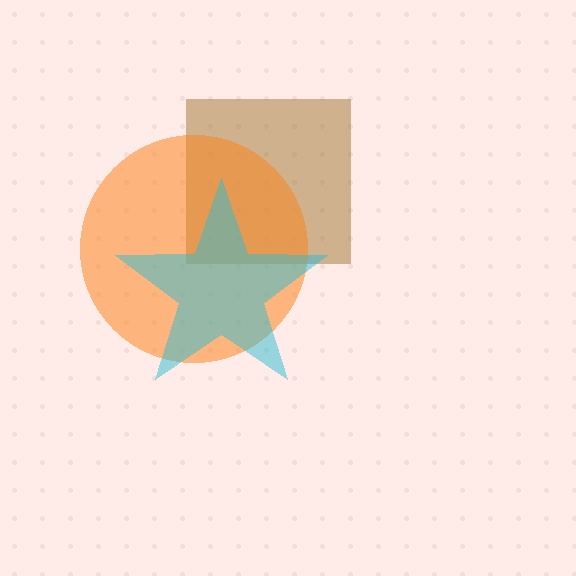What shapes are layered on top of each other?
The layered shapes are: a brown square, an orange circle, a cyan star.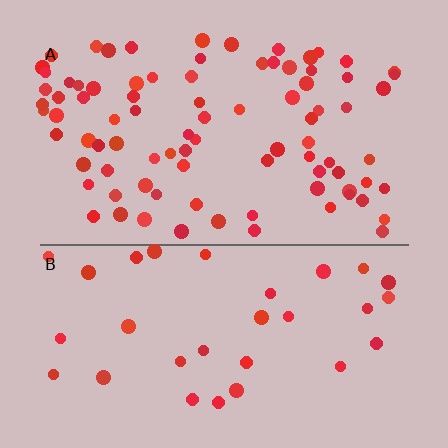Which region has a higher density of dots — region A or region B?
A (the top).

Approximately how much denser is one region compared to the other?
Approximately 2.7× — region A over region B.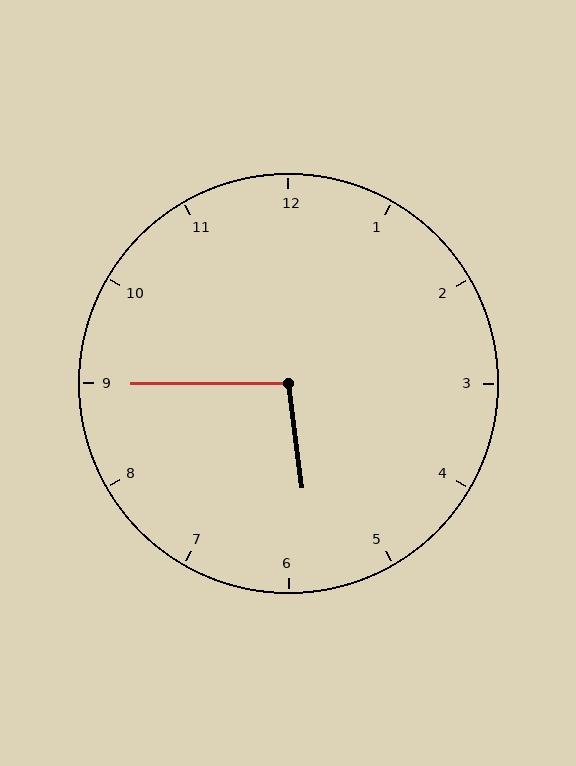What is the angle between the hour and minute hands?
Approximately 98 degrees.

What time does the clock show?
5:45.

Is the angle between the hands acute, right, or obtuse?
It is obtuse.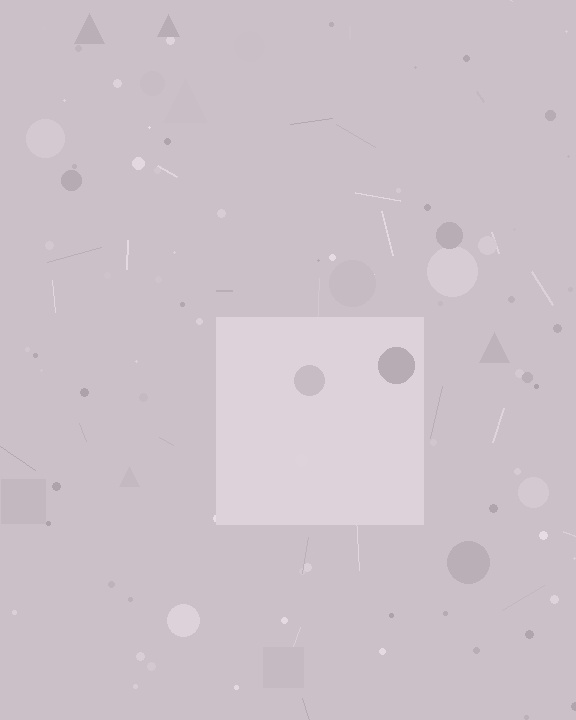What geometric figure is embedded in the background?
A square is embedded in the background.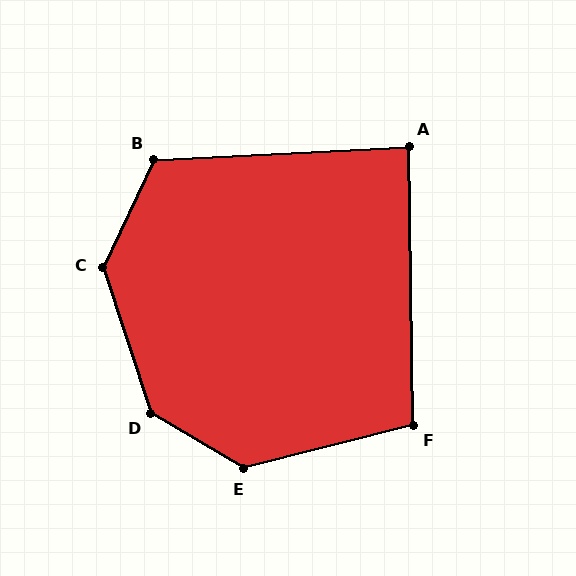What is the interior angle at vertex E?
Approximately 135 degrees (obtuse).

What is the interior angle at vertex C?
Approximately 137 degrees (obtuse).